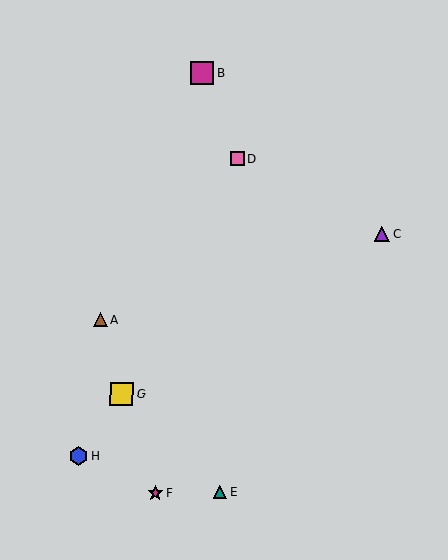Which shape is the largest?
The yellow square (labeled G) is the largest.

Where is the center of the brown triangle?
The center of the brown triangle is at (100, 320).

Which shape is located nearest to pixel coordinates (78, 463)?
The blue hexagon (labeled H) at (79, 456) is nearest to that location.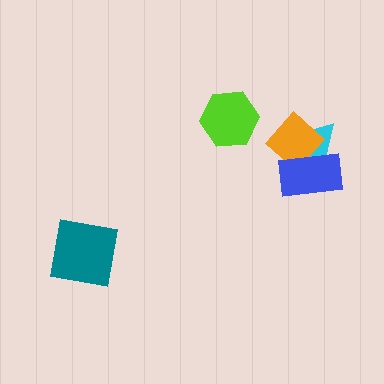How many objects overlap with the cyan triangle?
2 objects overlap with the cyan triangle.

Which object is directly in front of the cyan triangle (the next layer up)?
The orange diamond is directly in front of the cyan triangle.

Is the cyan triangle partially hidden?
Yes, it is partially covered by another shape.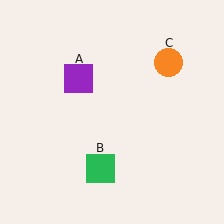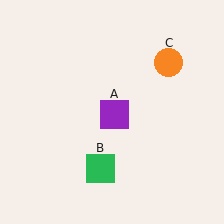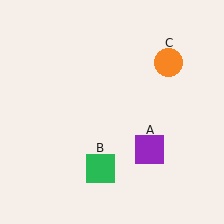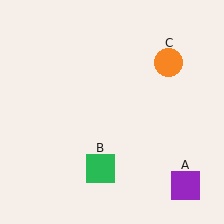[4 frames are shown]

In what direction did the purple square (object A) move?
The purple square (object A) moved down and to the right.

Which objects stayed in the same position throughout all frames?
Green square (object B) and orange circle (object C) remained stationary.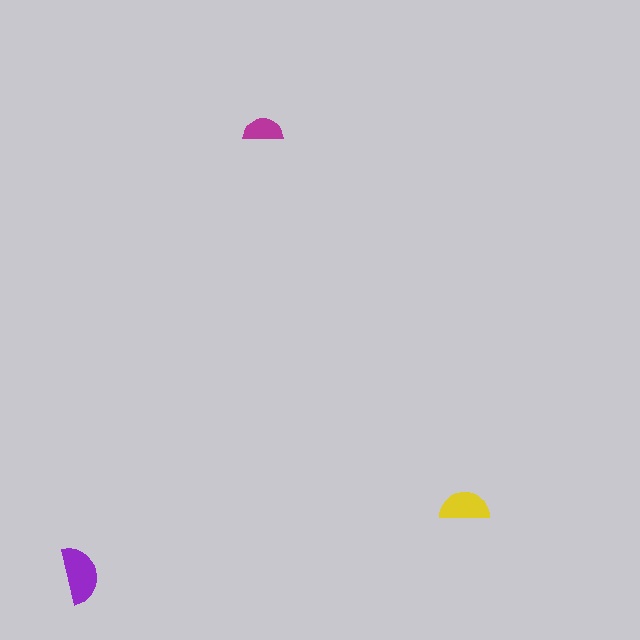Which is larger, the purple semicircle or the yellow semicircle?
The purple one.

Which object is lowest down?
The purple semicircle is bottommost.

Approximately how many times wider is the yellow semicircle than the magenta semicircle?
About 1.5 times wider.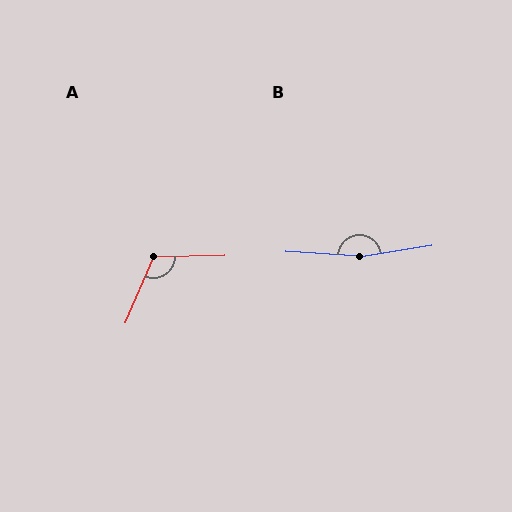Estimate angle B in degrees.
Approximately 167 degrees.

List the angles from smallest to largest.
A (115°), B (167°).